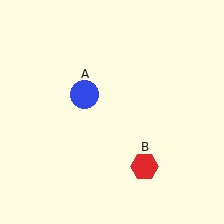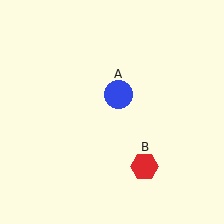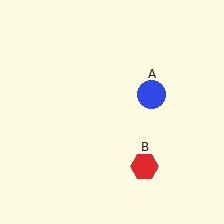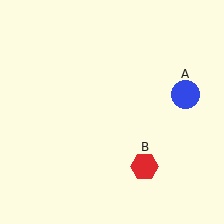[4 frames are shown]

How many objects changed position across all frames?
1 object changed position: blue circle (object A).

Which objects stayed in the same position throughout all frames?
Red hexagon (object B) remained stationary.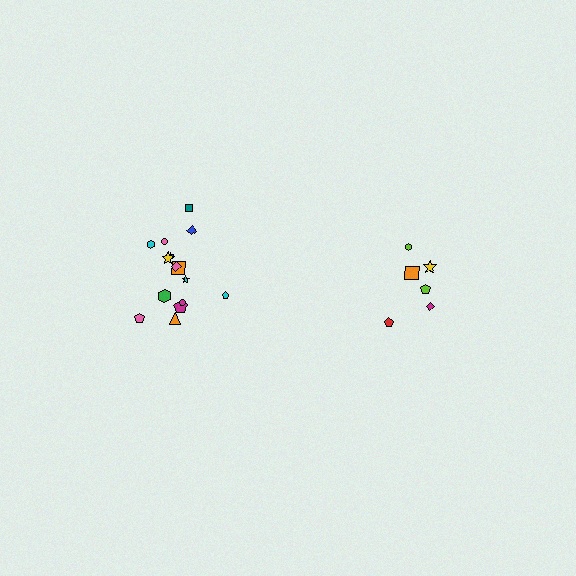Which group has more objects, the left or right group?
The left group.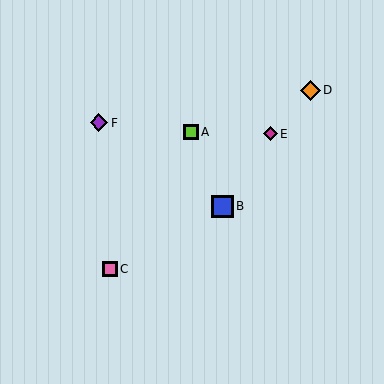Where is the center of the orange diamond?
The center of the orange diamond is at (310, 90).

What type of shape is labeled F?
Shape F is a purple diamond.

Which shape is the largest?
The blue square (labeled B) is the largest.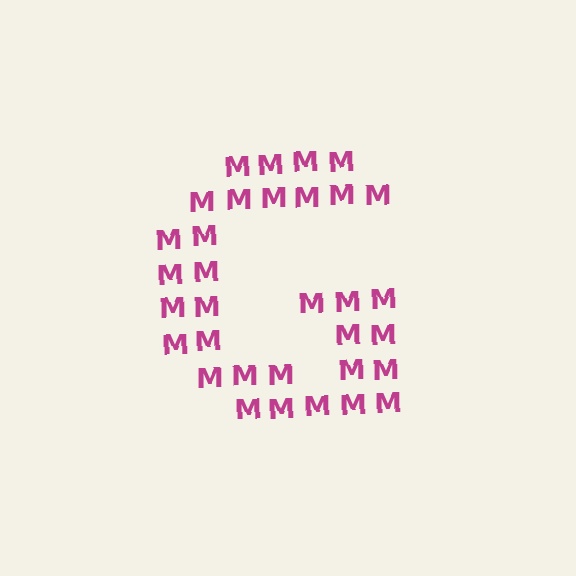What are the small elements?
The small elements are letter M's.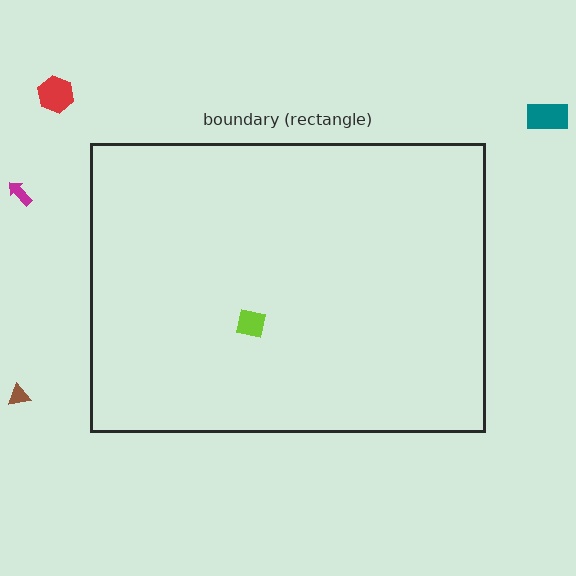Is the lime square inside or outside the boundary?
Inside.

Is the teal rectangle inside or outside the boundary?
Outside.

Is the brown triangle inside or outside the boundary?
Outside.